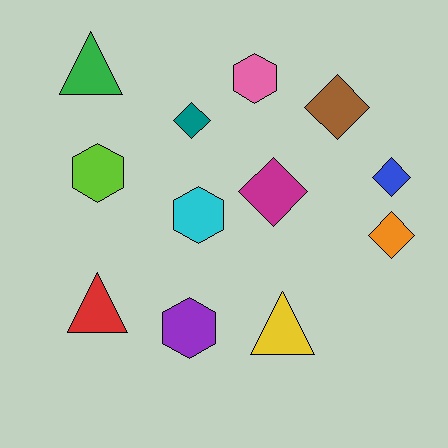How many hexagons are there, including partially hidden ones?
There are 4 hexagons.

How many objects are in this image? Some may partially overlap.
There are 12 objects.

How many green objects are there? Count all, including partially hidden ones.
There is 1 green object.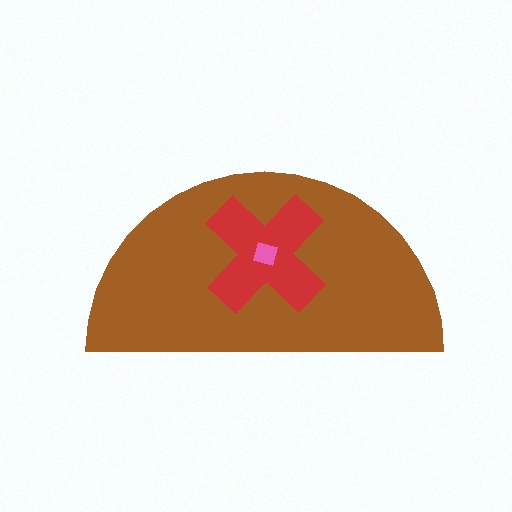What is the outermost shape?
The brown semicircle.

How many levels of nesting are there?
3.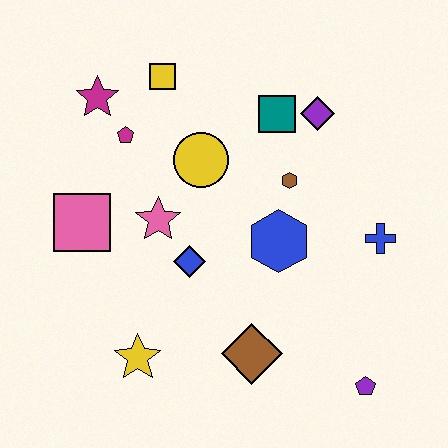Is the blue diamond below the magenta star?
Yes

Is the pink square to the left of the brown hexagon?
Yes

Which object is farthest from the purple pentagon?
The magenta star is farthest from the purple pentagon.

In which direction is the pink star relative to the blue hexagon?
The pink star is to the left of the blue hexagon.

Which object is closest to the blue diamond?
The pink star is closest to the blue diamond.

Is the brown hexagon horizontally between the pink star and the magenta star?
No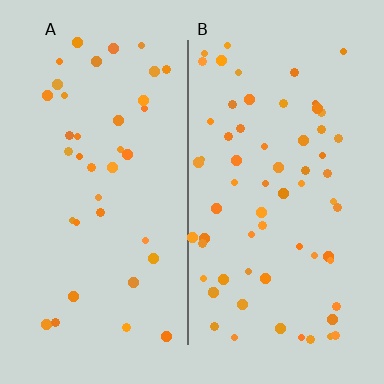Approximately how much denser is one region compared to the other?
Approximately 1.7× — region B over region A.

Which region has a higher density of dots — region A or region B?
B (the right).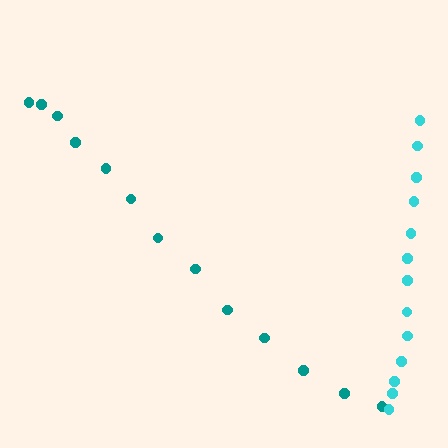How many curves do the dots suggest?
There are 2 distinct paths.